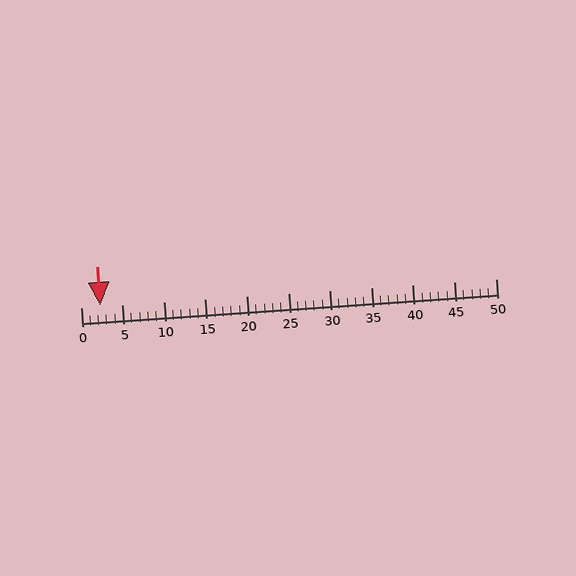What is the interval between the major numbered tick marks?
The major tick marks are spaced 5 units apart.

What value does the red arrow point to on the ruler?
The red arrow points to approximately 2.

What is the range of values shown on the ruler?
The ruler shows values from 0 to 50.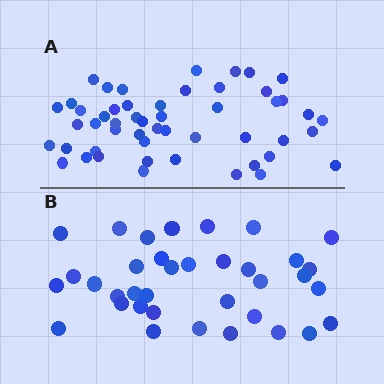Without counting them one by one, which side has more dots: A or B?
Region A (the top region) has more dots.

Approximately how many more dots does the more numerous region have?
Region A has approximately 15 more dots than region B.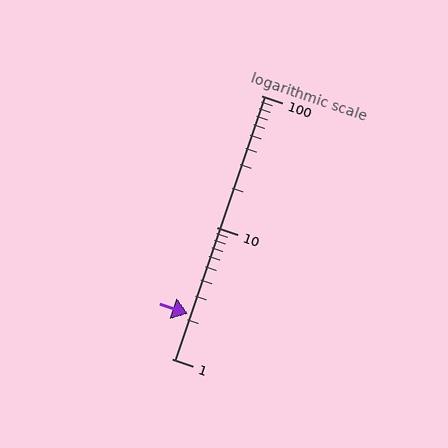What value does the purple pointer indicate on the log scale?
The pointer indicates approximately 2.2.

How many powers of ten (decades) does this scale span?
The scale spans 2 decades, from 1 to 100.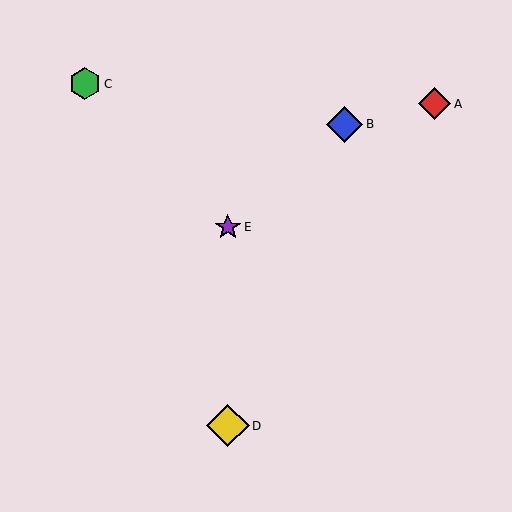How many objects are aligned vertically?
2 objects (D, E) are aligned vertically.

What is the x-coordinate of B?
Object B is at x≈344.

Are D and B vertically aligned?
No, D is at x≈228 and B is at x≈344.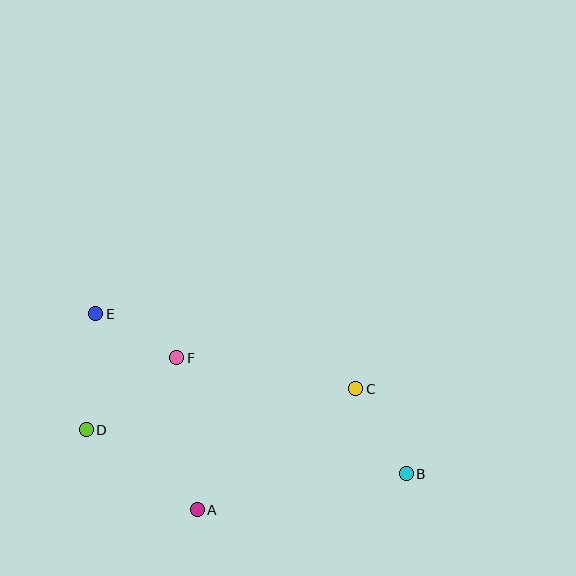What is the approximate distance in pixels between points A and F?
The distance between A and F is approximately 153 pixels.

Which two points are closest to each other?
Points E and F are closest to each other.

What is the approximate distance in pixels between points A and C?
The distance between A and C is approximately 199 pixels.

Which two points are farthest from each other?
Points B and E are farthest from each other.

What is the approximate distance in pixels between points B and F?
The distance between B and F is approximately 257 pixels.